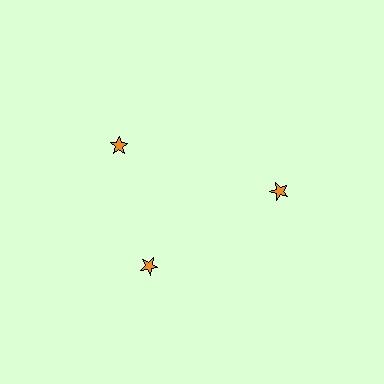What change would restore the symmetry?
The symmetry would be restored by rotating it back into even spacing with its neighbors so that all 3 stars sit at equal angles and equal distance from the center.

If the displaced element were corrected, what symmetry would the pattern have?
It would have 3-fold rotational symmetry — the pattern would map onto itself every 120 degrees.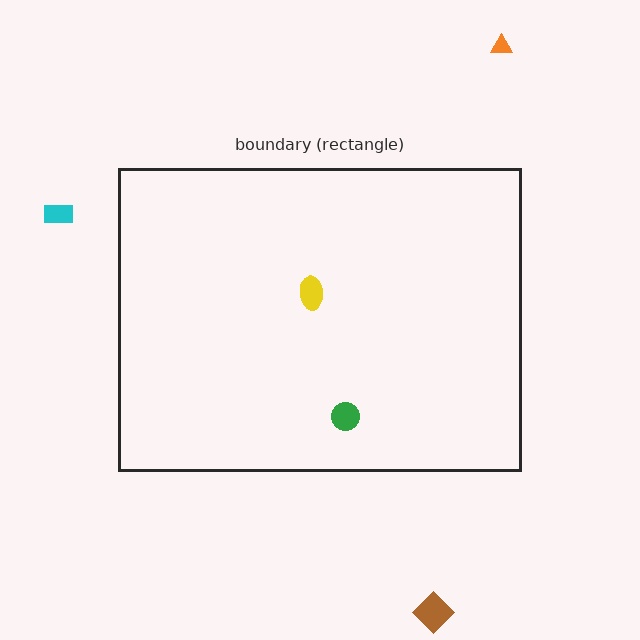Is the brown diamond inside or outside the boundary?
Outside.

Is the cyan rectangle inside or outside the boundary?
Outside.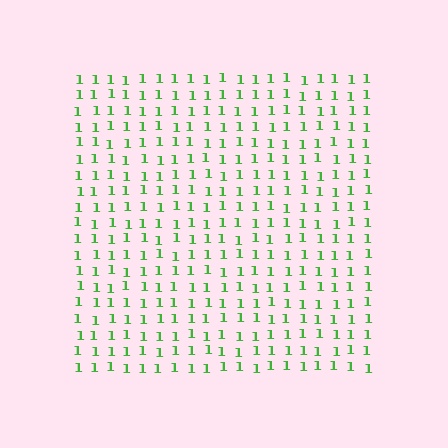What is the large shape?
The large shape is a square.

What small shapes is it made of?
It is made of small digit 1's.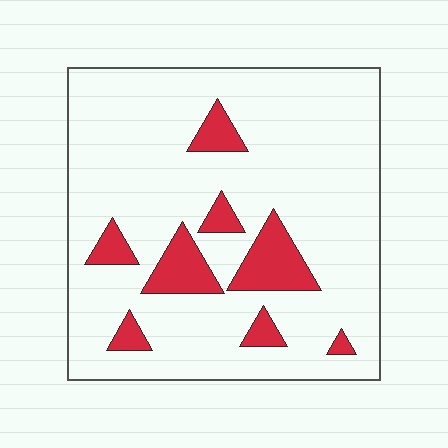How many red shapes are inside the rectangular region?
8.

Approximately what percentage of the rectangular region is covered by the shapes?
Approximately 15%.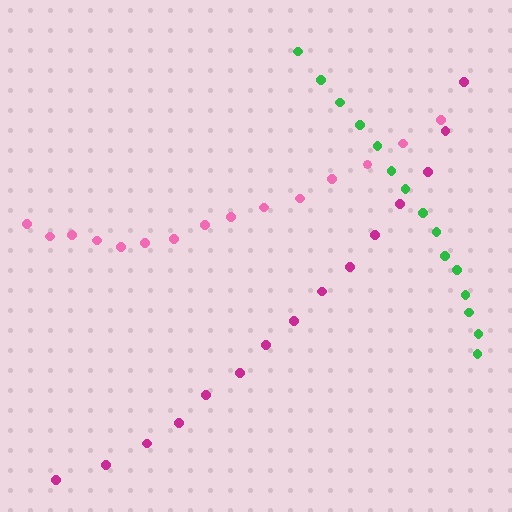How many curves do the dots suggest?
There are 3 distinct paths.